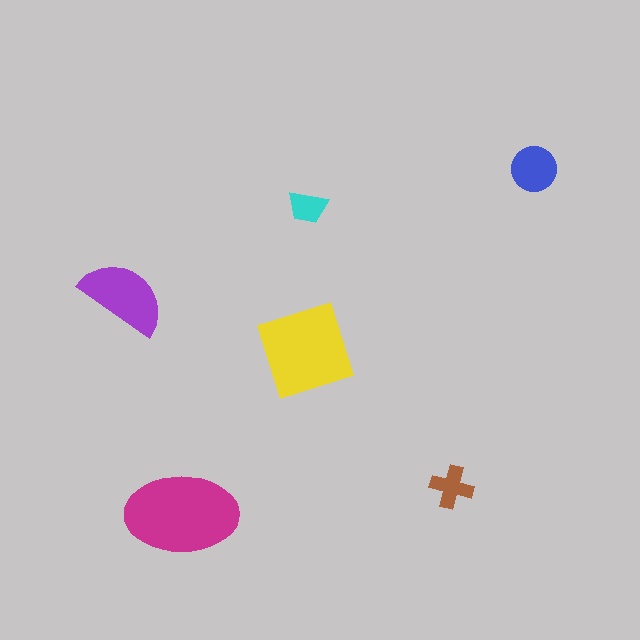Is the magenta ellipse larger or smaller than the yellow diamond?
Larger.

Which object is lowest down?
The magenta ellipse is bottommost.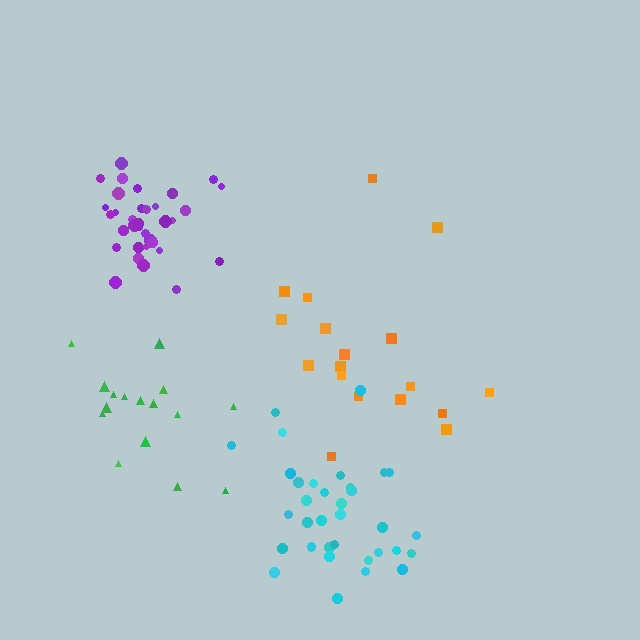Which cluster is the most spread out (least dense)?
Orange.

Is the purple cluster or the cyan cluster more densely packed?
Purple.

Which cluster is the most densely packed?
Purple.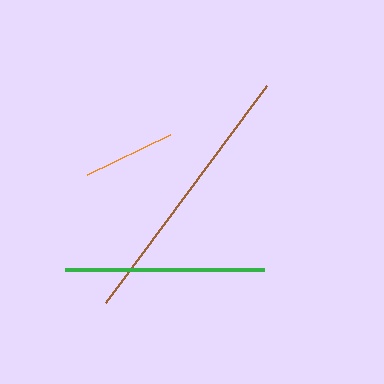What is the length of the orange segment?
The orange segment is approximately 92 pixels long.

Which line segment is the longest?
The brown line is the longest at approximately 271 pixels.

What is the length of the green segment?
The green segment is approximately 199 pixels long.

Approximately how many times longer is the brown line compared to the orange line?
The brown line is approximately 2.9 times the length of the orange line.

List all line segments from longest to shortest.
From longest to shortest: brown, green, orange.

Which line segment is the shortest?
The orange line is the shortest at approximately 92 pixels.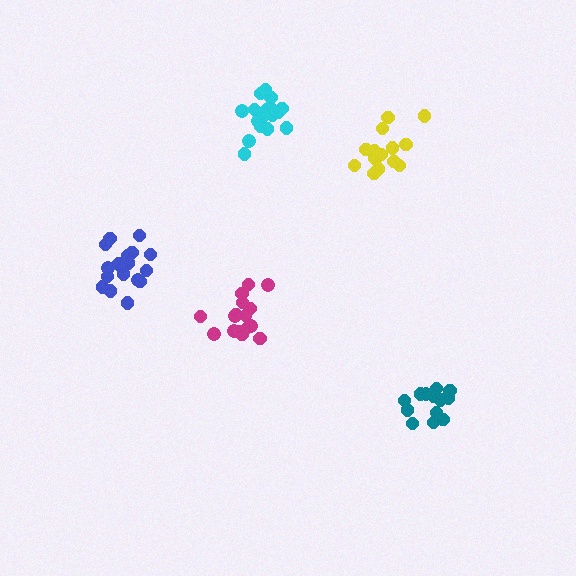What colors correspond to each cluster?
The clusters are colored: yellow, magenta, teal, blue, cyan.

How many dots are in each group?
Group 1: 15 dots, Group 2: 16 dots, Group 3: 14 dots, Group 4: 17 dots, Group 5: 18 dots (80 total).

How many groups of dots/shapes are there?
There are 5 groups.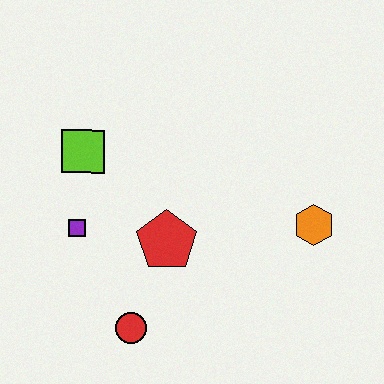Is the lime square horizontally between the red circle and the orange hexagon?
No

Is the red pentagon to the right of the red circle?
Yes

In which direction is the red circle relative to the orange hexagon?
The red circle is to the left of the orange hexagon.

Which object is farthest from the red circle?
The orange hexagon is farthest from the red circle.